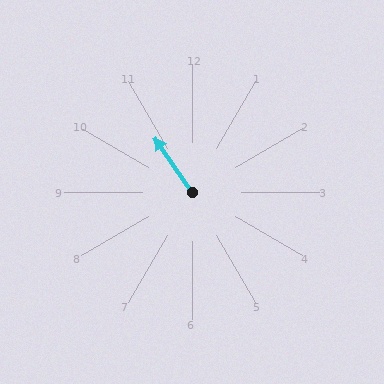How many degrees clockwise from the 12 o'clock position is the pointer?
Approximately 325 degrees.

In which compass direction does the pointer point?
Northwest.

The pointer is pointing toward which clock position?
Roughly 11 o'clock.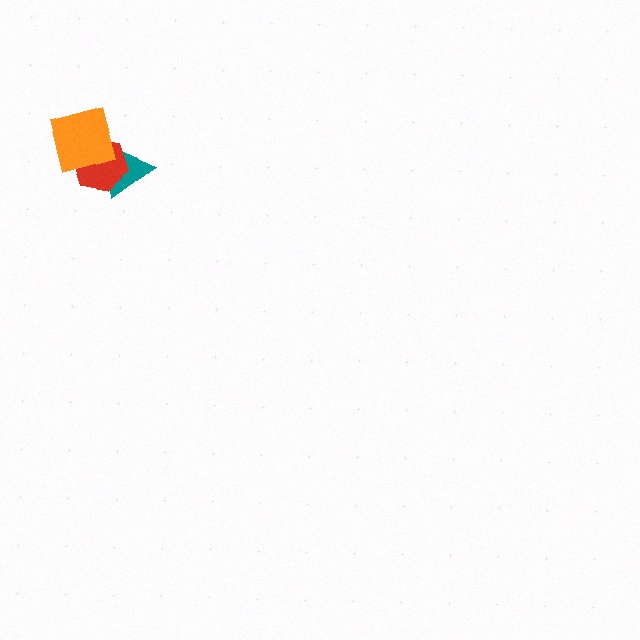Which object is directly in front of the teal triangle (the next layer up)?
The red hexagon is directly in front of the teal triangle.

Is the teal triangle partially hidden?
Yes, it is partially covered by another shape.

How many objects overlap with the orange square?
2 objects overlap with the orange square.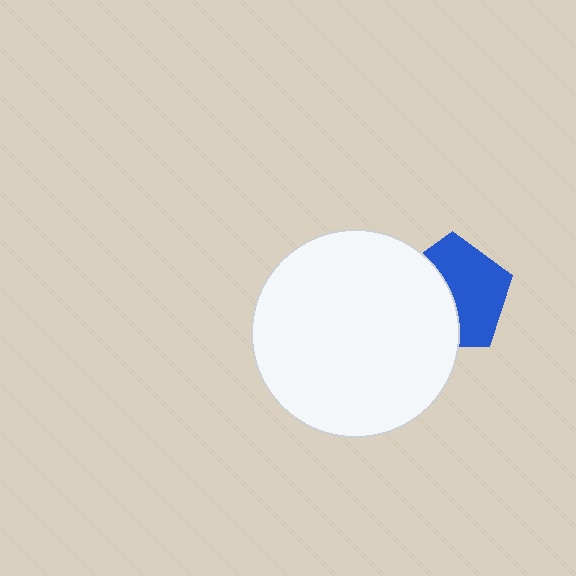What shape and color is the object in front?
The object in front is a white circle.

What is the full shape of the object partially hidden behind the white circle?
The partially hidden object is a blue pentagon.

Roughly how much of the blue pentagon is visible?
About half of it is visible (roughly 56%).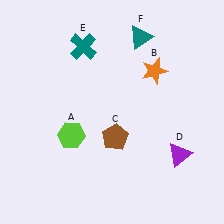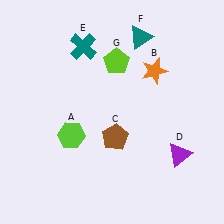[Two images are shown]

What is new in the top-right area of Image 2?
A lime pentagon (G) was added in the top-right area of Image 2.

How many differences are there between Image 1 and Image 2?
There is 1 difference between the two images.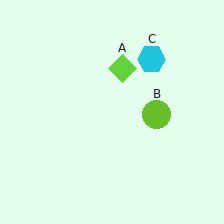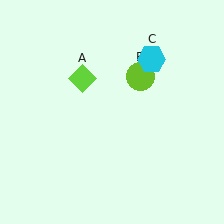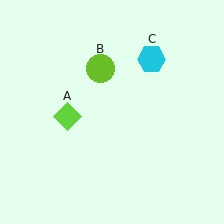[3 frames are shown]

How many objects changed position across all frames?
2 objects changed position: lime diamond (object A), lime circle (object B).